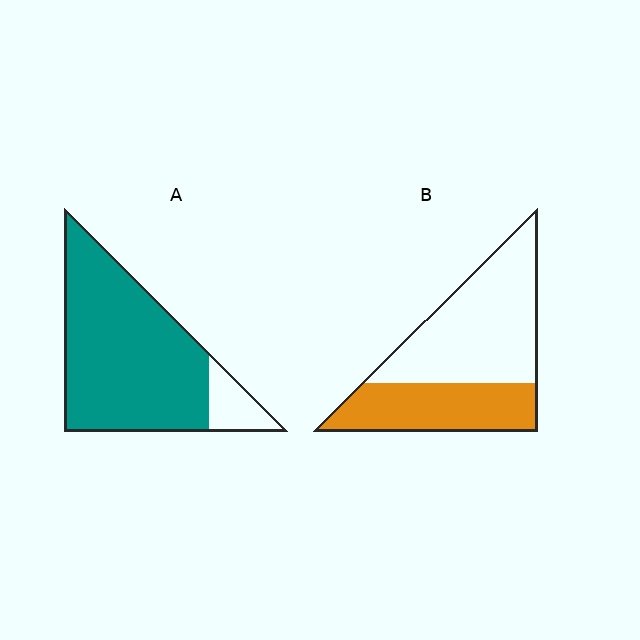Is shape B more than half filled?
No.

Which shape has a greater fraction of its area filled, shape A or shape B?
Shape A.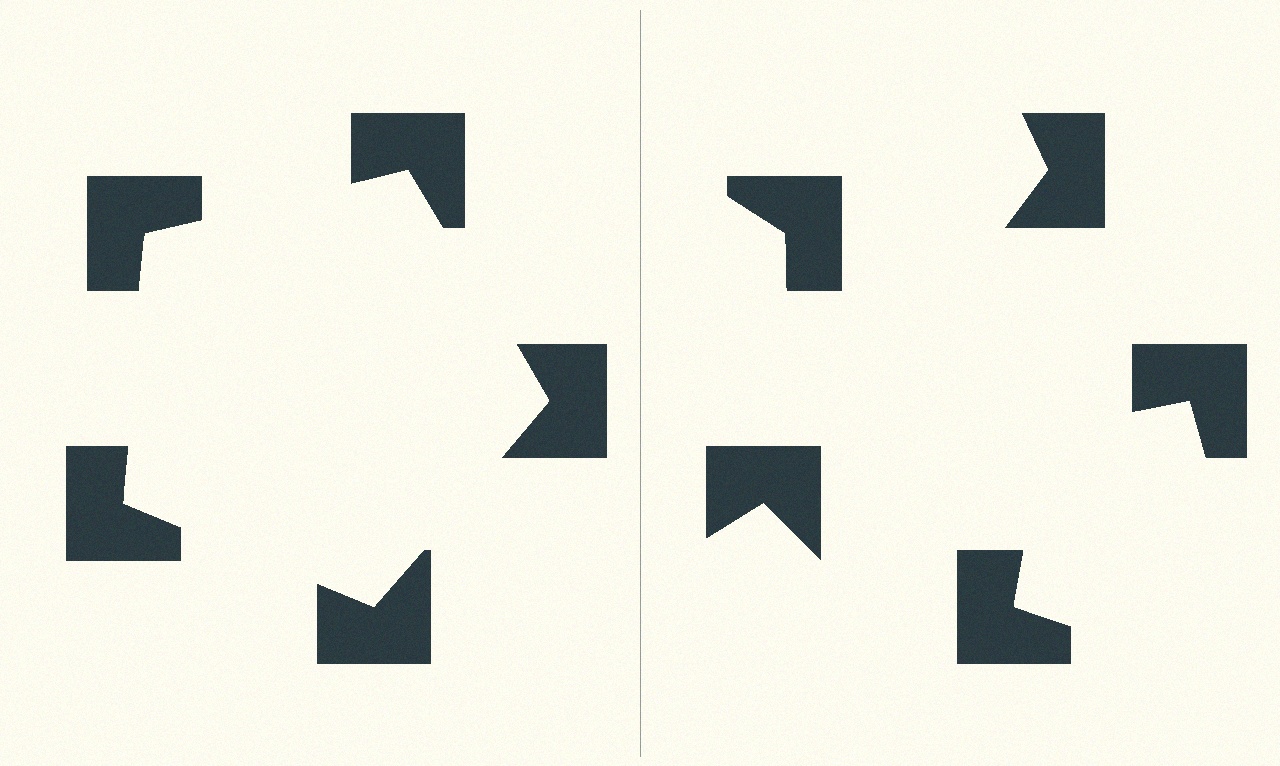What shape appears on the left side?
An illusory pentagon.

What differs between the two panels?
The notched squares are positioned identically on both sides; only the wedge orientations differ. On the left they align to a pentagon; on the right they are misaligned.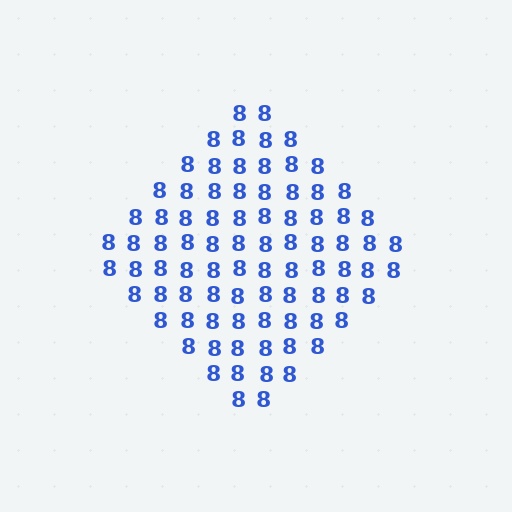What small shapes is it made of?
It is made of small digit 8's.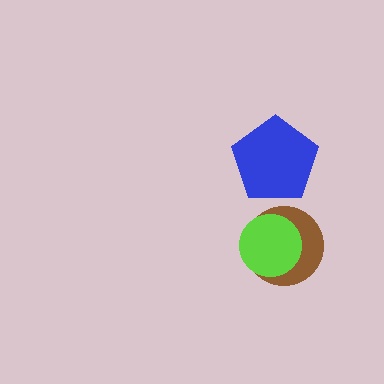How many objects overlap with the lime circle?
1 object overlaps with the lime circle.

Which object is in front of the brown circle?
The lime circle is in front of the brown circle.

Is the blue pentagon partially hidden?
No, no other shape covers it.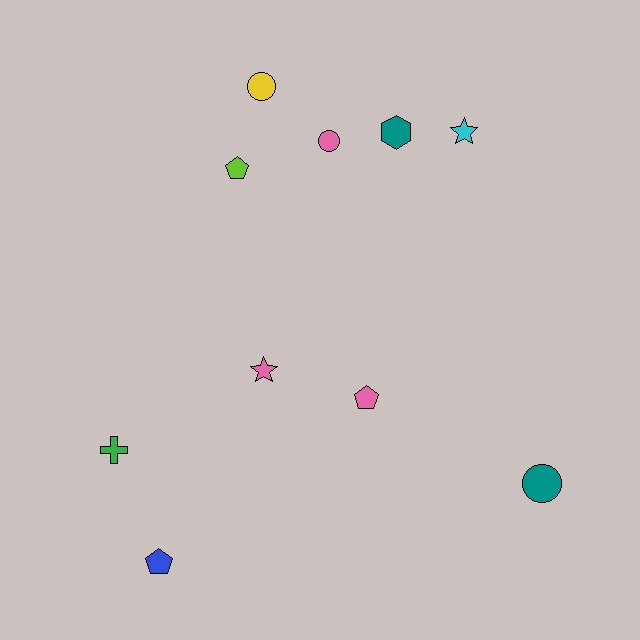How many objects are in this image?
There are 10 objects.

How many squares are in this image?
There are no squares.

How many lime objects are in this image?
There is 1 lime object.